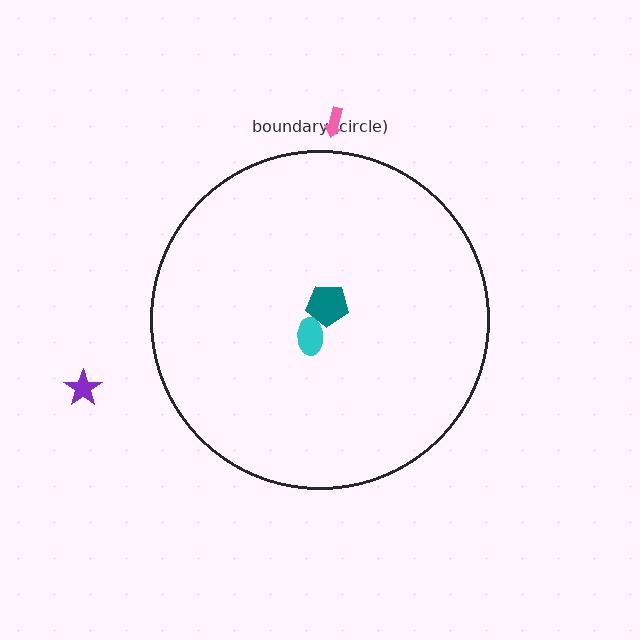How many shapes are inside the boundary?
2 inside, 2 outside.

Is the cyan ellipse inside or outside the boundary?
Inside.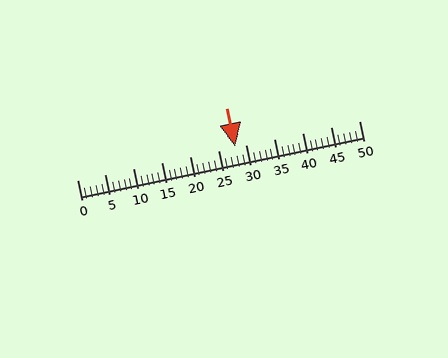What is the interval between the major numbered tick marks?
The major tick marks are spaced 5 units apart.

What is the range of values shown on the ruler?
The ruler shows values from 0 to 50.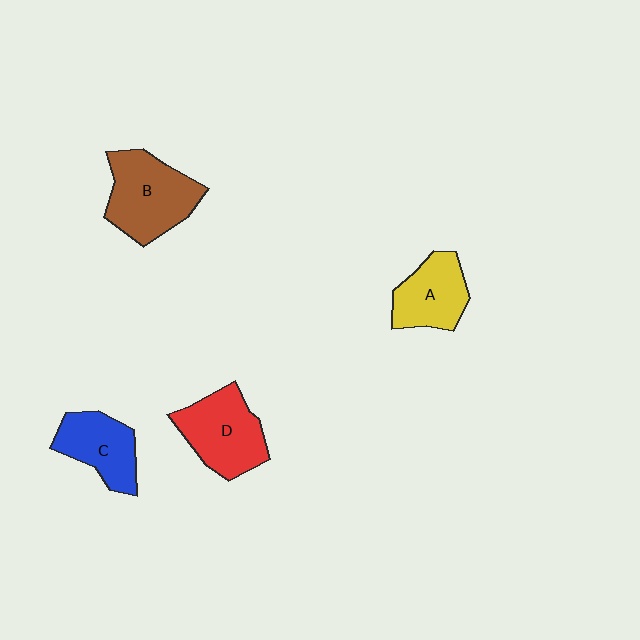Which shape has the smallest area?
Shape A (yellow).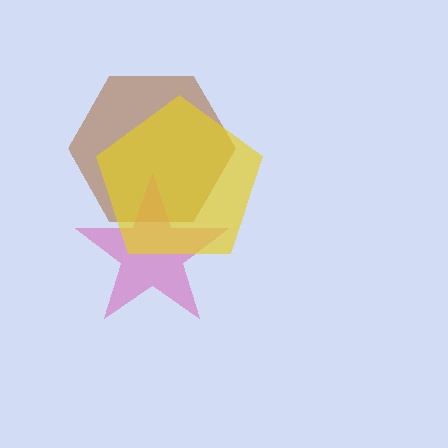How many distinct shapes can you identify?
There are 3 distinct shapes: a brown hexagon, a magenta star, a yellow pentagon.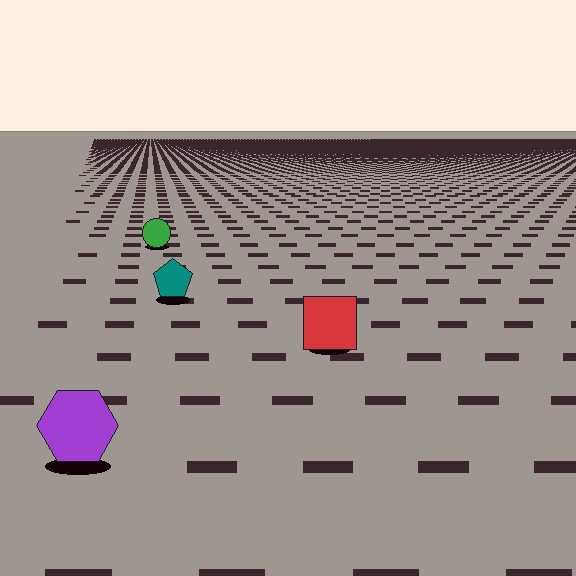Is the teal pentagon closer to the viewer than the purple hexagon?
No. The purple hexagon is closer — you can tell from the texture gradient: the ground texture is coarser near it.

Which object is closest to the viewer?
The purple hexagon is closest. The texture marks near it are larger and more spread out.